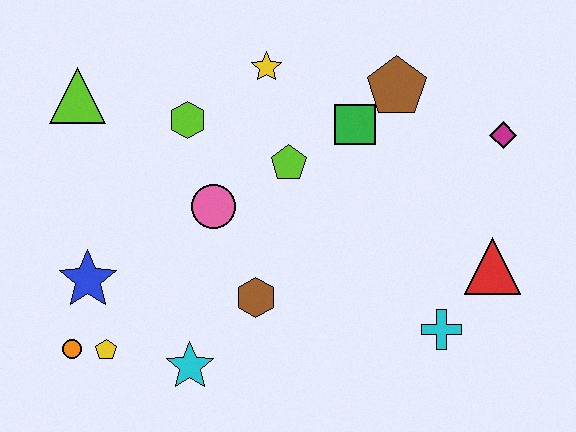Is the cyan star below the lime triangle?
Yes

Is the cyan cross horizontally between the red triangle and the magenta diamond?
No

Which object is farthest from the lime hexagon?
The red triangle is farthest from the lime hexagon.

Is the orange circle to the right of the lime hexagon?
No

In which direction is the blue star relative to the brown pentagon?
The blue star is to the left of the brown pentagon.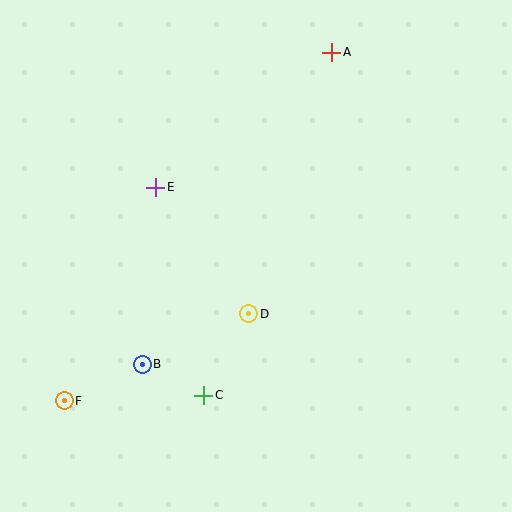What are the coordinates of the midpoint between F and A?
The midpoint between F and A is at (198, 227).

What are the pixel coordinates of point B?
Point B is at (142, 364).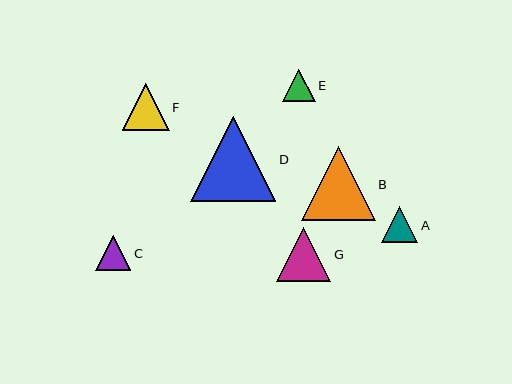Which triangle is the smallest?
Triangle E is the smallest with a size of approximately 33 pixels.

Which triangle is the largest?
Triangle D is the largest with a size of approximately 85 pixels.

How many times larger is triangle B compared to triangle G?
Triangle B is approximately 1.4 times the size of triangle G.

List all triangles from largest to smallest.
From largest to smallest: D, B, G, F, A, C, E.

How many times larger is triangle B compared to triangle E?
Triangle B is approximately 2.3 times the size of triangle E.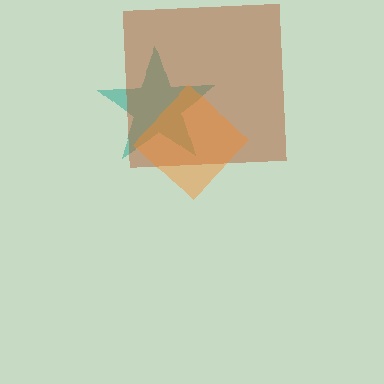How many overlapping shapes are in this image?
There are 3 overlapping shapes in the image.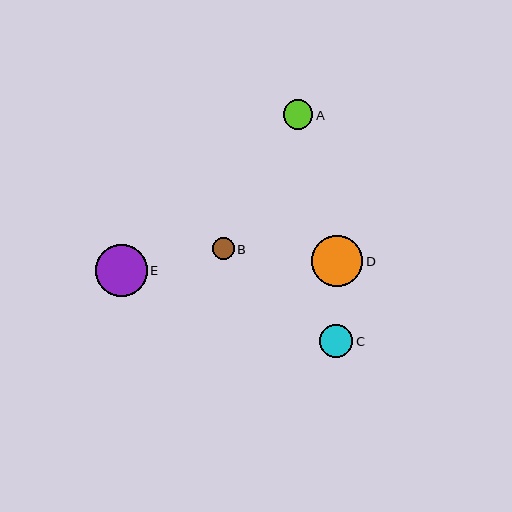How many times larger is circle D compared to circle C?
Circle D is approximately 1.5 times the size of circle C.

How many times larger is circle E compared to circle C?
Circle E is approximately 1.6 times the size of circle C.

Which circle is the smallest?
Circle B is the smallest with a size of approximately 21 pixels.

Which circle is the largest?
Circle E is the largest with a size of approximately 52 pixels.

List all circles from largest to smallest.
From largest to smallest: E, D, C, A, B.